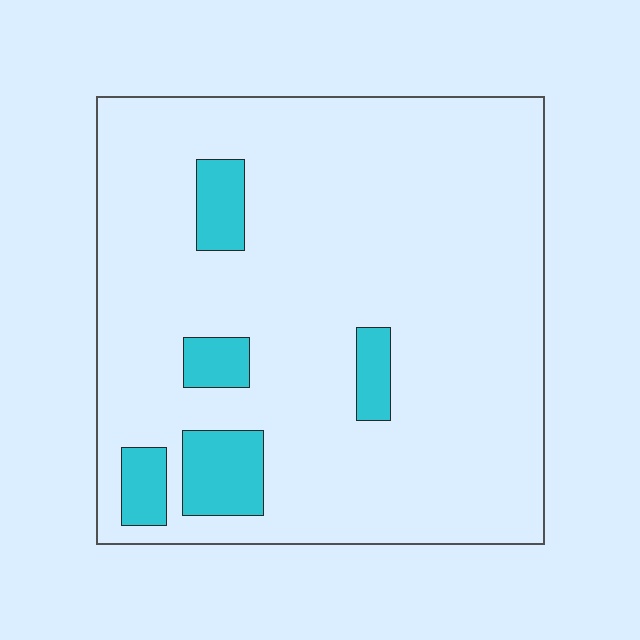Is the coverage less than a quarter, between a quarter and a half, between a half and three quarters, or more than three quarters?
Less than a quarter.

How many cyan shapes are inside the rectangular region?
5.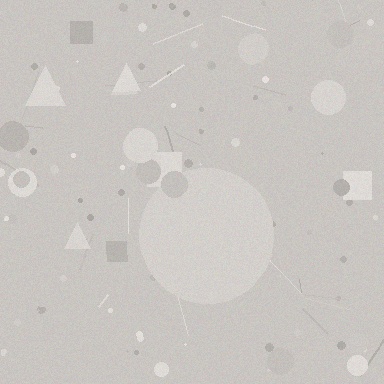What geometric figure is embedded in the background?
A circle is embedded in the background.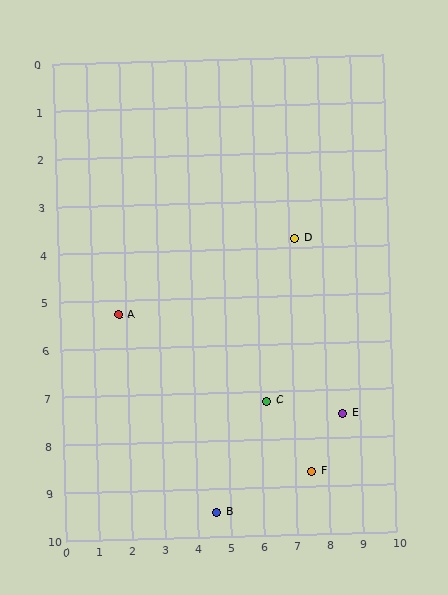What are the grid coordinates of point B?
Point B is at approximately (4.6, 9.5).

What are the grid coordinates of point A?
Point A is at approximately (1.8, 5.3).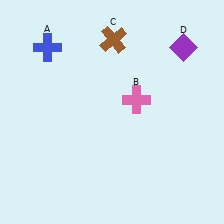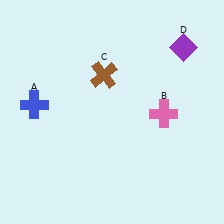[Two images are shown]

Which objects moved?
The objects that moved are: the blue cross (A), the pink cross (B), the brown cross (C).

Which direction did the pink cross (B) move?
The pink cross (B) moved right.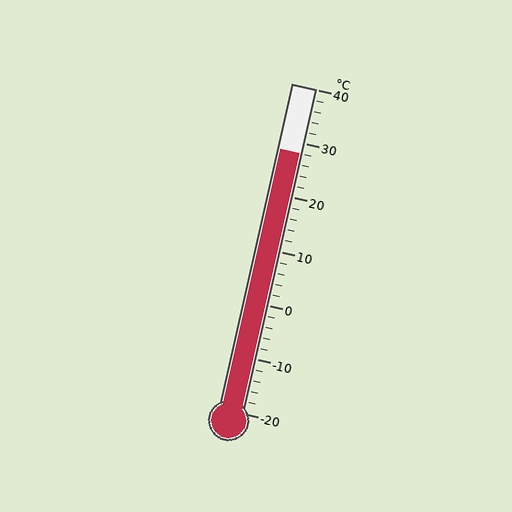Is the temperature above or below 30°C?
The temperature is below 30°C.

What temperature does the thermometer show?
The thermometer shows approximately 28°C.